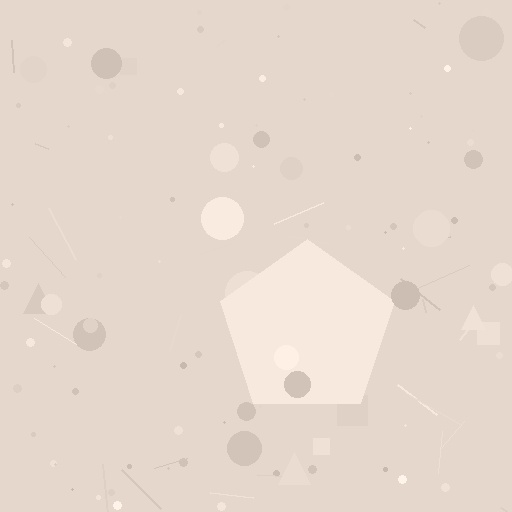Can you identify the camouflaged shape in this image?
The camouflaged shape is a pentagon.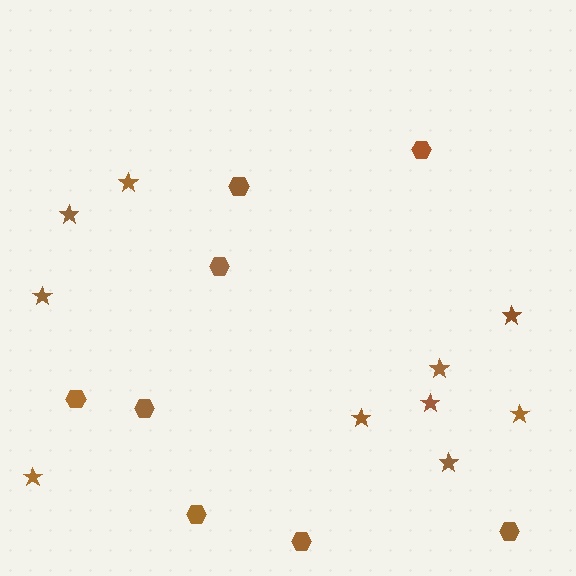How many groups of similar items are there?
There are 2 groups: one group of stars (10) and one group of hexagons (8).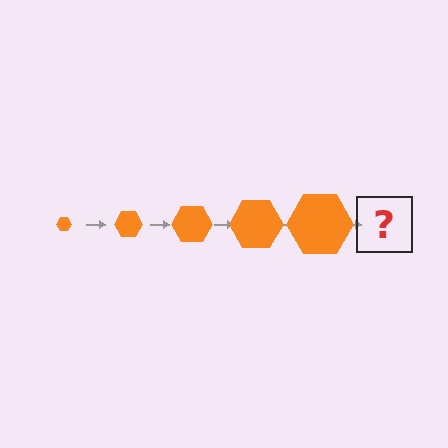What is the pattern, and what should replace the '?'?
The pattern is that the hexagon gets progressively larger each step. The '?' should be an orange hexagon, larger than the previous one.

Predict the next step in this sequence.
The next step is an orange hexagon, larger than the previous one.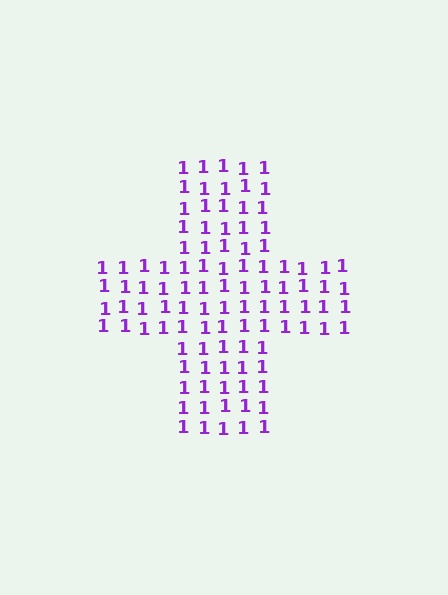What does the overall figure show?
The overall figure shows a cross.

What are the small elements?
The small elements are digit 1's.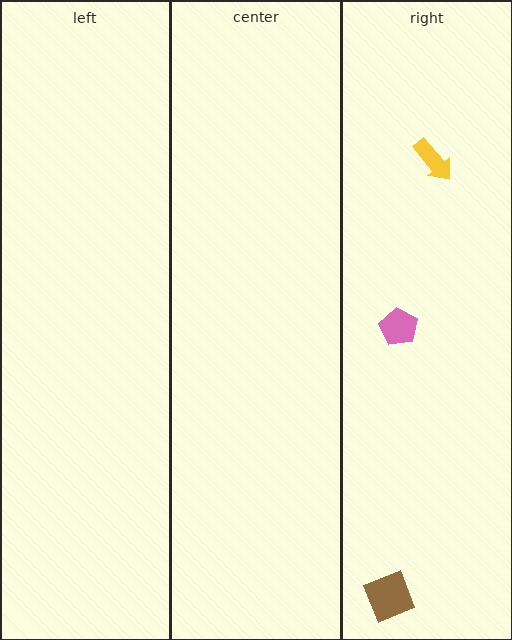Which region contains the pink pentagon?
The right region.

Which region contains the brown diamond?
The right region.